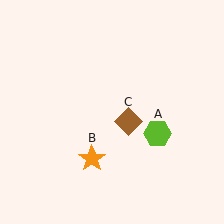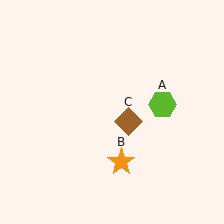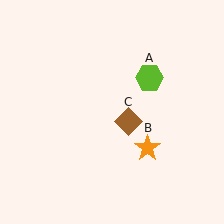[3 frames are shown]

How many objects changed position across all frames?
2 objects changed position: lime hexagon (object A), orange star (object B).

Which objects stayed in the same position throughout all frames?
Brown diamond (object C) remained stationary.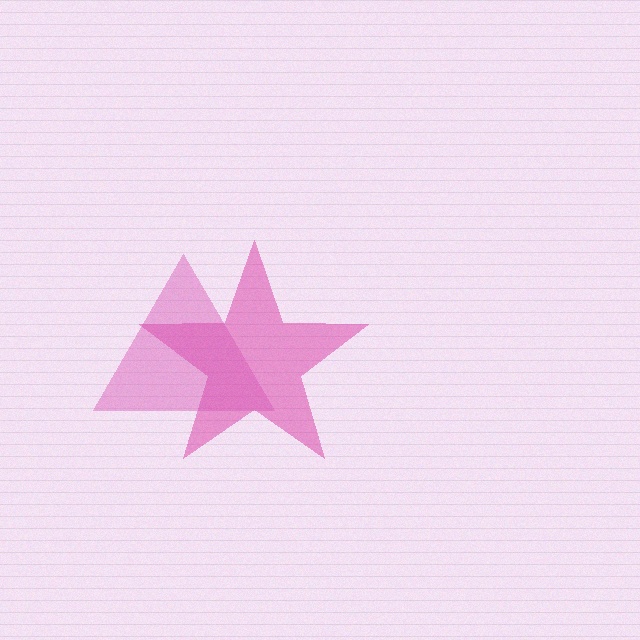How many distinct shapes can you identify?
There are 2 distinct shapes: a magenta star, a pink triangle.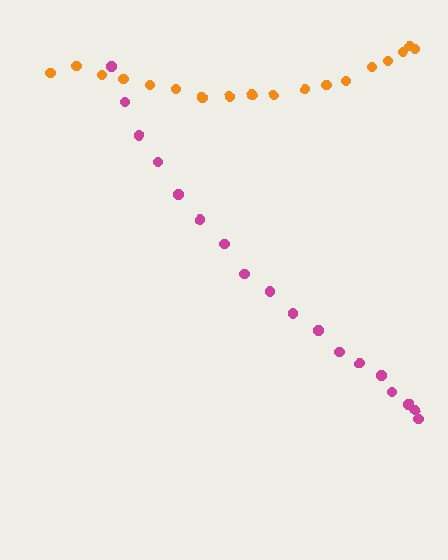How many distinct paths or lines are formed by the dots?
There are 2 distinct paths.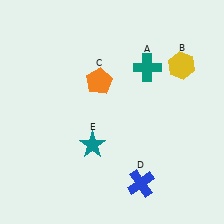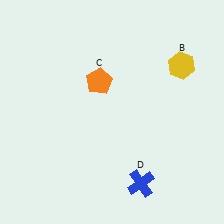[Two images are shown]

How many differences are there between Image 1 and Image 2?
There are 2 differences between the two images.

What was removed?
The teal cross (A), the teal star (E) were removed in Image 2.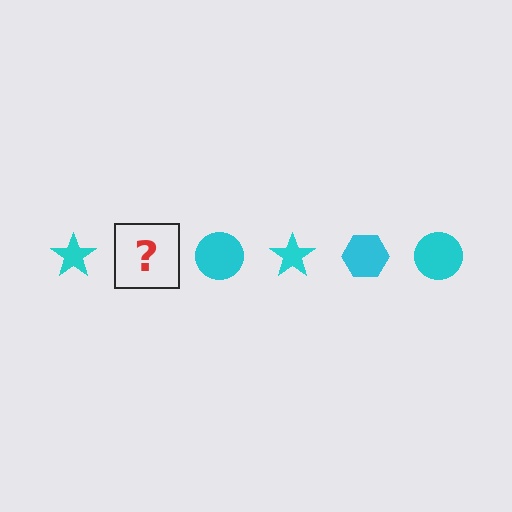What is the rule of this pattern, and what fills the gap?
The rule is that the pattern cycles through star, hexagon, circle shapes in cyan. The gap should be filled with a cyan hexagon.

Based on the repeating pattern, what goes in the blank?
The blank should be a cyan hexagon.